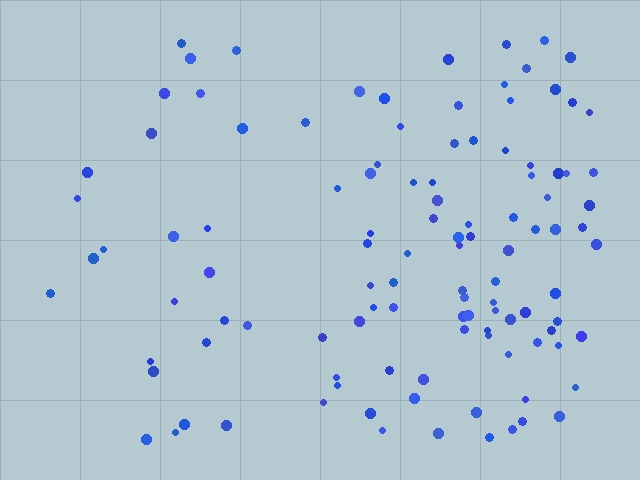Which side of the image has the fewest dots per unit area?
The left.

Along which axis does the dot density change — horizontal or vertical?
Horizontal.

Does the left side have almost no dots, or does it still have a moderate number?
Still a moderate number, just noticeably fewer than the right.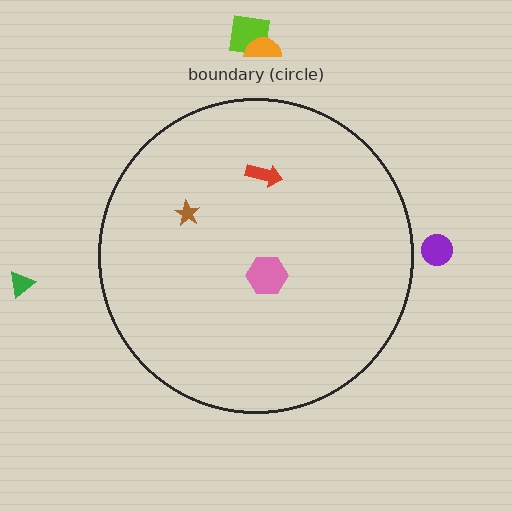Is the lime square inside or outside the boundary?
Outside.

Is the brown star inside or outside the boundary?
Inside.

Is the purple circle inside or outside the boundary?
Outside.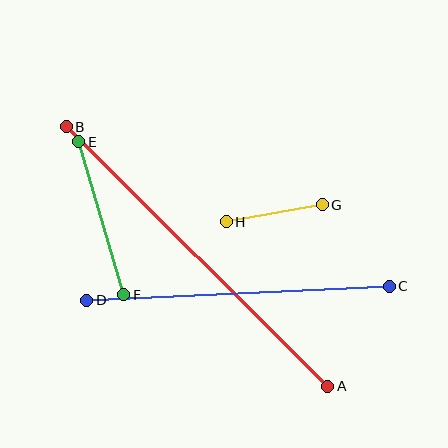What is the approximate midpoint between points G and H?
The midpoint is at approximately (274, 213) pixels.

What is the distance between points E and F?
The distance is approximately 160 pixels.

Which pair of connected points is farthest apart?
Points A and B are farthest apart.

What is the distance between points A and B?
The distance is approximately 368 pixels.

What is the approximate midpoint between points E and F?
The midpoint is at approximately (101, 218) pixels.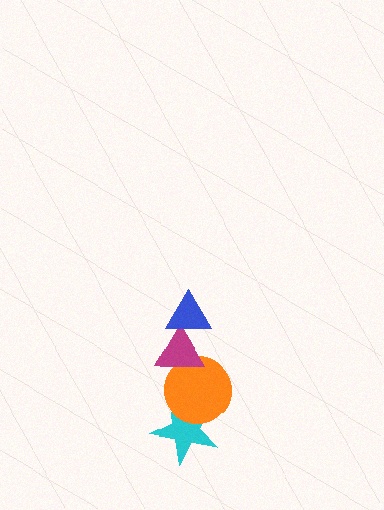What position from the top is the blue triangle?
The blue triangle is 1st from the top.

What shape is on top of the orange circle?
The magenta triangle is on top of the orange circle.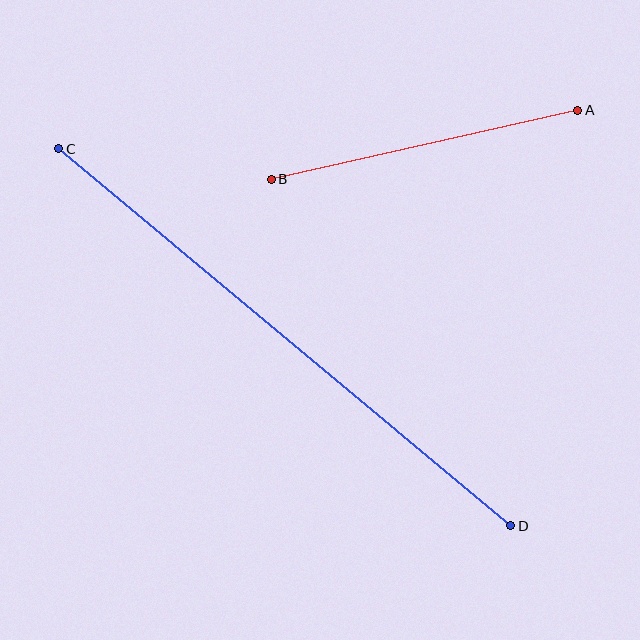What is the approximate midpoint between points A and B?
The midpoint is at approximately (424, 145) pixels.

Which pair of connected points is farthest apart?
Points C and D are farthest apart.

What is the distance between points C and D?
The distance is approximately 589 pixels.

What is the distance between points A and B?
The distance is approximately 314 pixels.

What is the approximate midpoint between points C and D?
The midpoint is at approximately (285, 337) pixels.